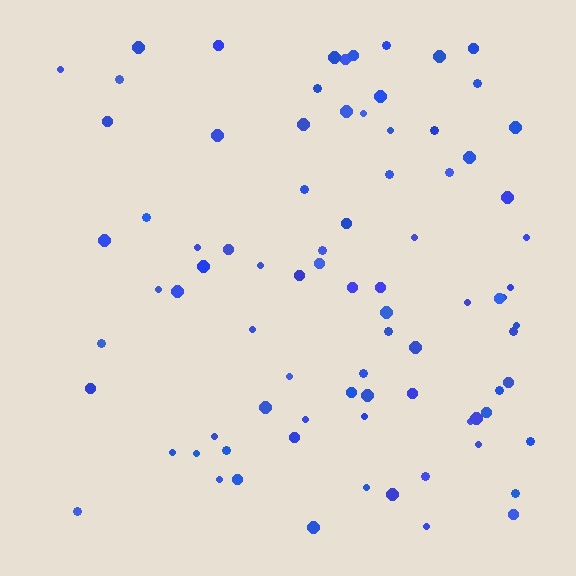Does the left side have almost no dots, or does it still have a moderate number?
Still a moderate number, just noticeably fewer than the right.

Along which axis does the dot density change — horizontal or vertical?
Horizontal.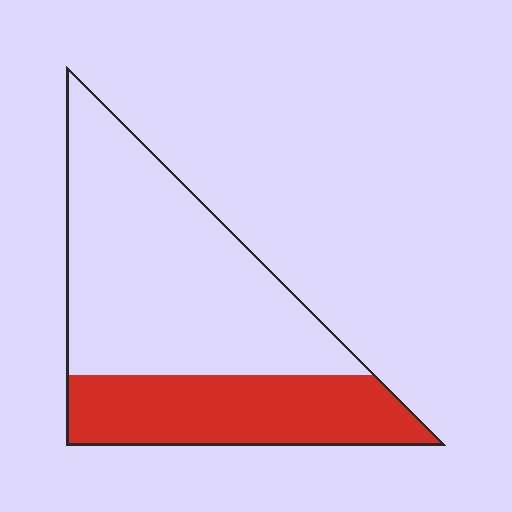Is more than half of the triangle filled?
No.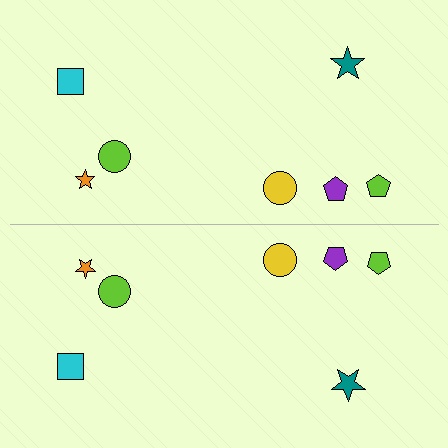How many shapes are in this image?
There are 14 shapes in this image.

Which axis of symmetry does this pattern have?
The pattern has a horizontal axis of symmetry running through the center of the image.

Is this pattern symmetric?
Yes, this pattern has bilateral (reflection) symmetry.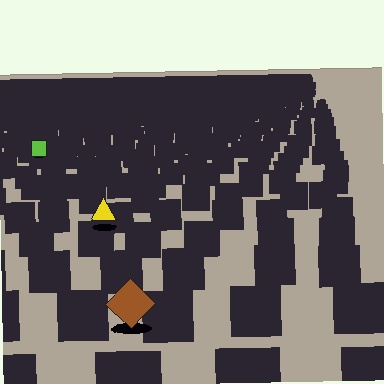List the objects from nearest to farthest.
From nearest to farthest: the brown diamond, the yellow triangle, the lime square.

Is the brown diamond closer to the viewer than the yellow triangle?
Yes. The brown diamond is closer — you can tell from the texture gradient: the ground texture is coarser near it.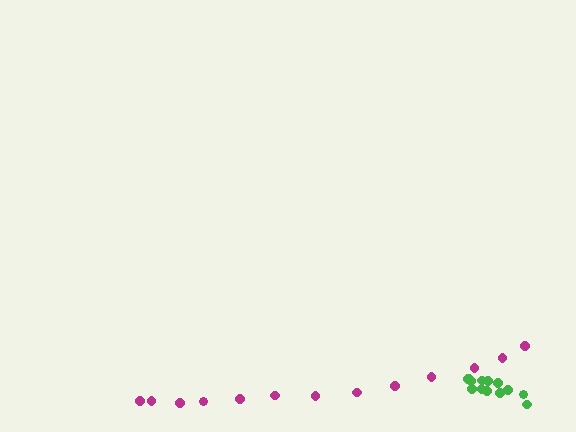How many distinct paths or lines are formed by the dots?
There are 2 distinct paths.